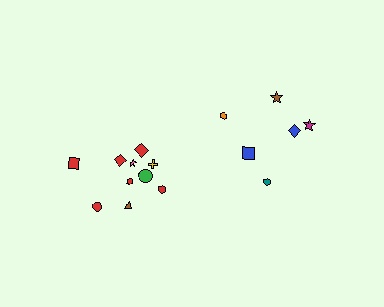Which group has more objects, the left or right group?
The left group.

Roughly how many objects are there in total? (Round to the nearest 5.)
Roughly 15 objects in total.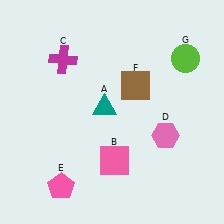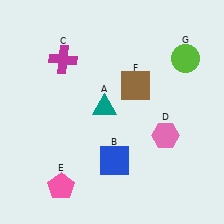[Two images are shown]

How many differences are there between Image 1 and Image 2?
There is 1 difference between the two images.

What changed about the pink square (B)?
In Image 1, B is pink. In Image 2, it changed to blue.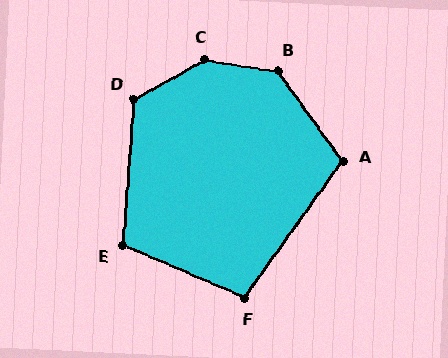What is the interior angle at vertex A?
Approximately 108 degrees (obtuse).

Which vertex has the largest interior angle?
C, at approximately 142 degrees.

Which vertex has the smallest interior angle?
F, at approximately 102 degrees.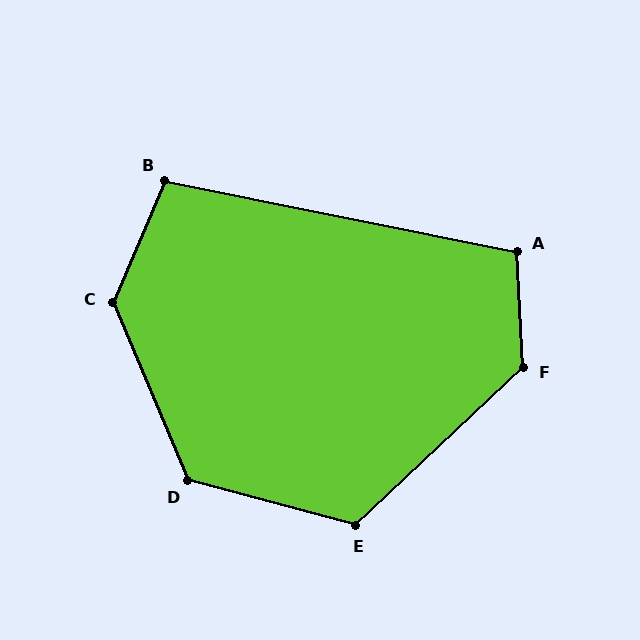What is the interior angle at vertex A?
Approximately 104 degrees (obtuse).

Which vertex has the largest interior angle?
C, at approximately 134 degrees.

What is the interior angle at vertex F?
Approximately 130 degrees (obtuse).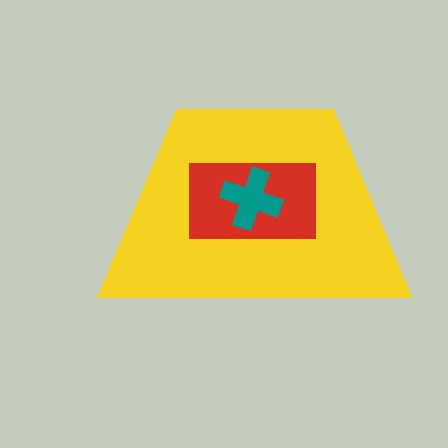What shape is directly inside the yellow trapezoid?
The red rectangle.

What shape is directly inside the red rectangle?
The teal cross.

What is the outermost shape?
The yellow trapezoid.